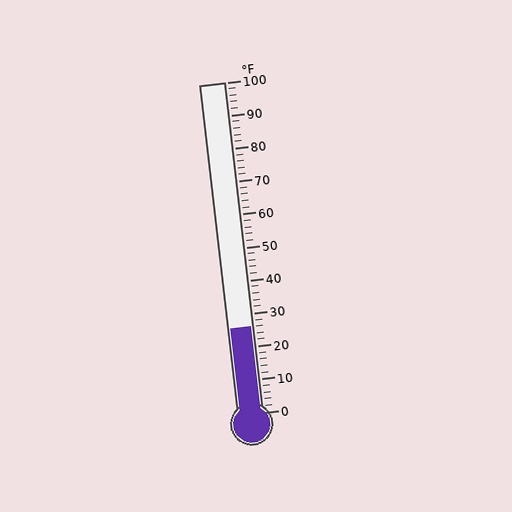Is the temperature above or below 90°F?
The temperature is below 90°F.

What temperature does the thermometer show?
The thermometer shows approximately 26°F.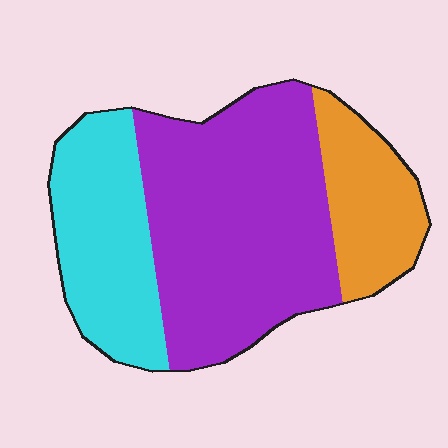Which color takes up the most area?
Purple, at roughly 55%.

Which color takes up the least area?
Orange, at roughly 20%.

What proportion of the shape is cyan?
Cyan takes up about one quarter (1/4) of the shape.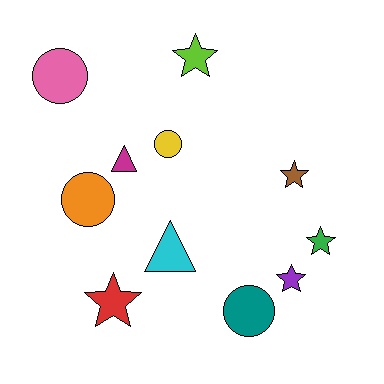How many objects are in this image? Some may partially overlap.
There are 11 objects.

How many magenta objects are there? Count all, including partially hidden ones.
There is 1 magenta object.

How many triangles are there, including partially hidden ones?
There are 2 triangles.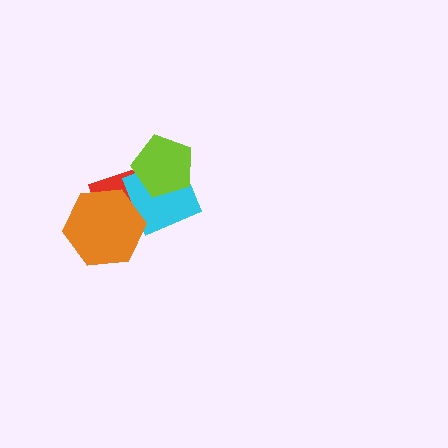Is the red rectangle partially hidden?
Yes, it is partially covered by another shape.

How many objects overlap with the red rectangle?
3 objects overlap with the red rectangle.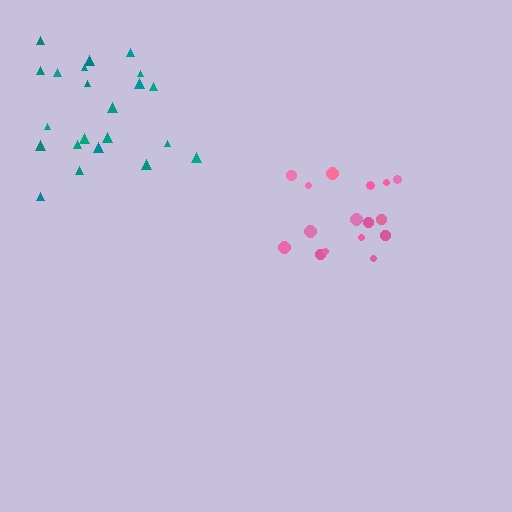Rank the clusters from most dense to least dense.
pink, teal.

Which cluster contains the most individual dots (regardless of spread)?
Teal (23).